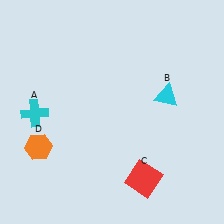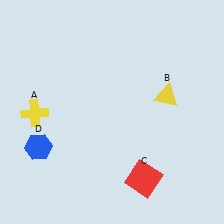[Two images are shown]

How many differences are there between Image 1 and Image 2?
There are 3 differences between the two images.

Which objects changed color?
A changed from cyan to yellow. B changed from cyan to yellow. D changed from orange to blue.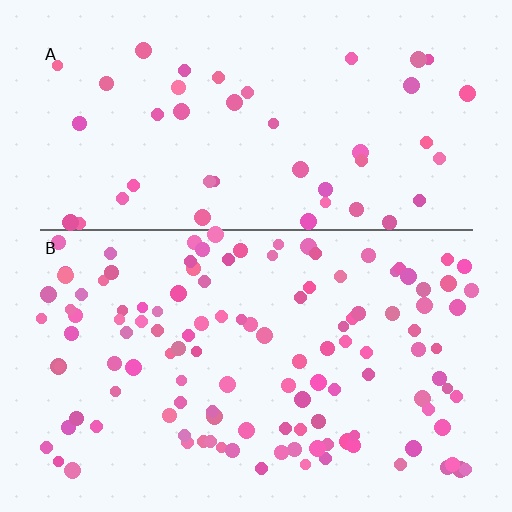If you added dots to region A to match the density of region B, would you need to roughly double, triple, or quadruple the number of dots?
Approximately triple.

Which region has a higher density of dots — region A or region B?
B (the bottom).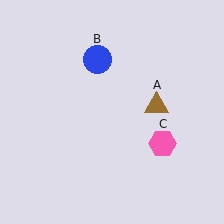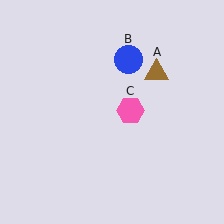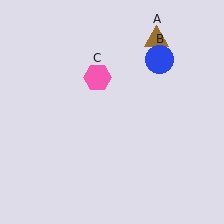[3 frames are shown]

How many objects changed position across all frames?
3 objects changed position: brown triangle (object A), blue circle (object B), pink hexagon (object C).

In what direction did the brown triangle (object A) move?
The brown triangle (object A) moved up.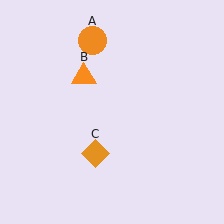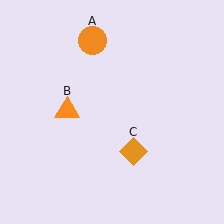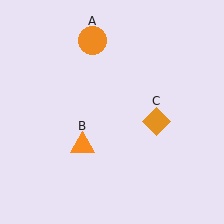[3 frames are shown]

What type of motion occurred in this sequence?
The orange triangle (object B), orange diamond (object C) rotated counterclockwise around the center of the scene.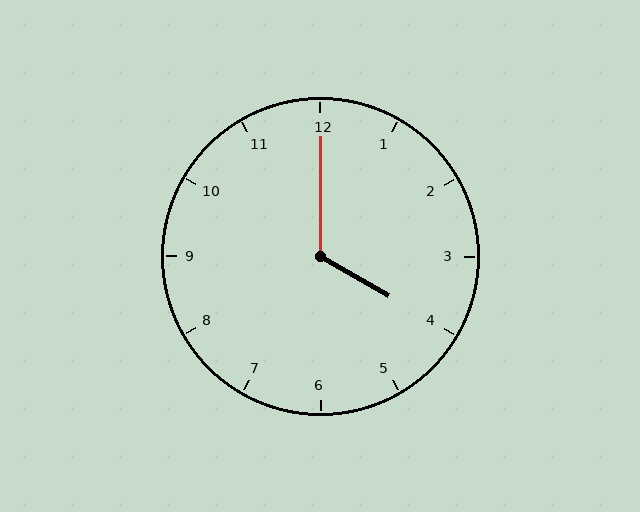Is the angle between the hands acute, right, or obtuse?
It is obtuse.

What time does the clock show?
4:00.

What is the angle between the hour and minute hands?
Approximately 120 degrees.